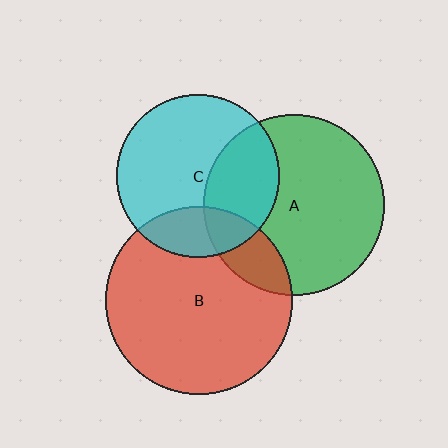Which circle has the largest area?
Circle B (red).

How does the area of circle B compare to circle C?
Approximately 1.3 times.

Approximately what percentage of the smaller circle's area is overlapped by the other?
Approximately 15%.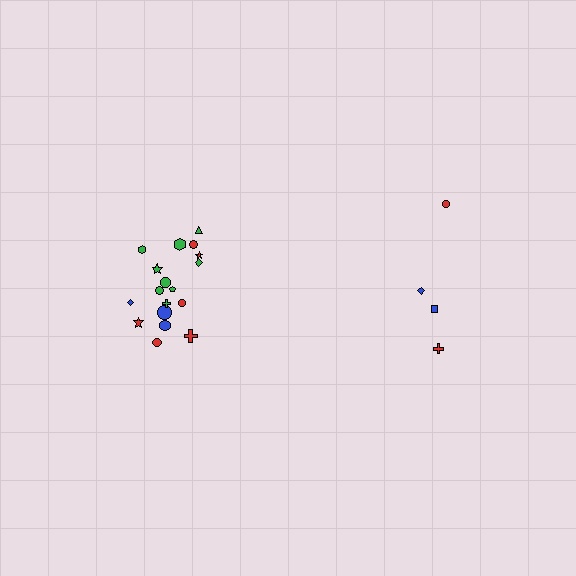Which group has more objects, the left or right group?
The left group.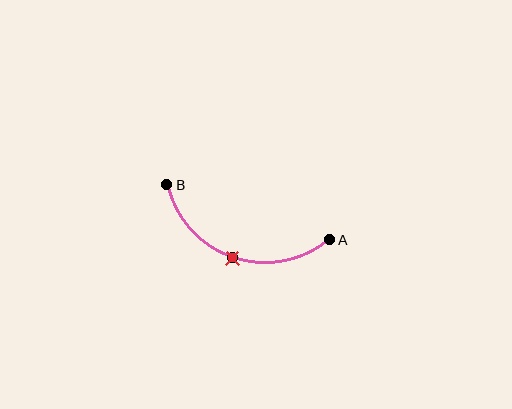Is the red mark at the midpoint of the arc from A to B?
Yes. The red mark lies on the arc at equal arc-length from both A and B — it is the arc midpoint.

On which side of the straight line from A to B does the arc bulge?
The arc bulges below the straight line connecting A and B.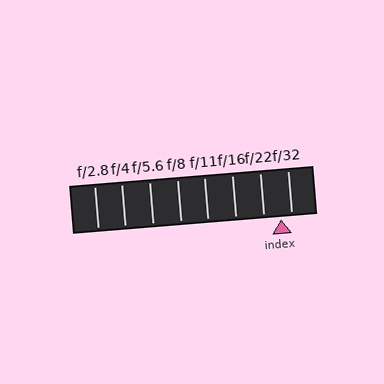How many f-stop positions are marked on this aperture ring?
There are 8 f-stop positions marked.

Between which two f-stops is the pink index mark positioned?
The index mark is between f/22 and f/32.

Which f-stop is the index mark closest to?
The index mark is closest to f/32.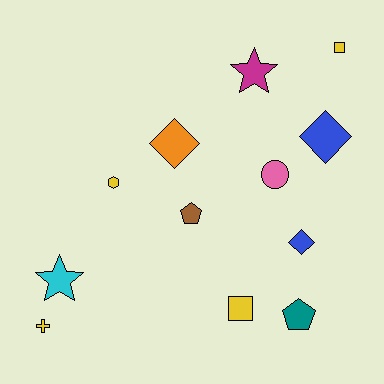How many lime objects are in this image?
There are no lime objects.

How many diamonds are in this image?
There are 3 diamonds.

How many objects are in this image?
There are 12 objects.